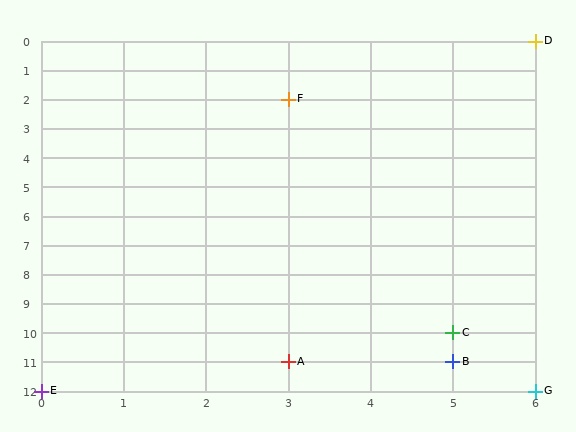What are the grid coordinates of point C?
Point C is at grid coordinates (5, 10).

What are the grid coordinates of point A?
Point A is at grid coordinates (3, 11).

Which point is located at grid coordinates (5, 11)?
Point B is at (5, 11).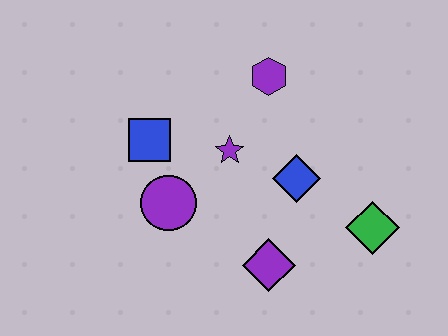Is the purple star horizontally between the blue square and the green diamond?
Yes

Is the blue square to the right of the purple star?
No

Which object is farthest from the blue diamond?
The blue square is farthest from the blue diamond.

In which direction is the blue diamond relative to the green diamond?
The blue diamond is to the left of the green diamond.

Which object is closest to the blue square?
The purple circle is closest to the blue square.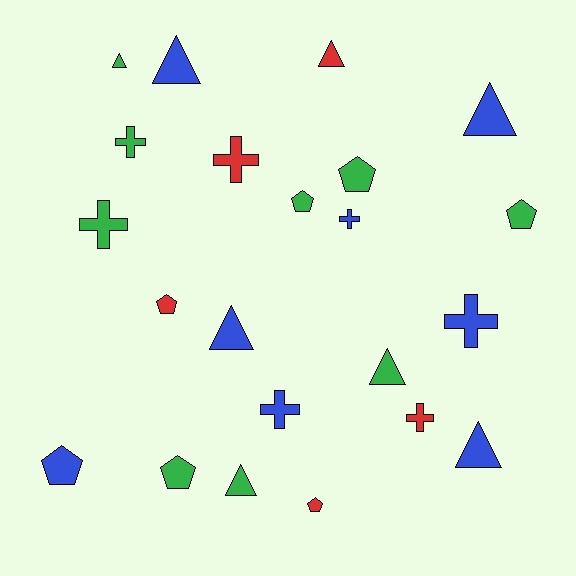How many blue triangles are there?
There are 4 blue triangles.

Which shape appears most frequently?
Triangle, with 8 objects.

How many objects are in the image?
There are 22 objects.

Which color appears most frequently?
Green, with 9 objects.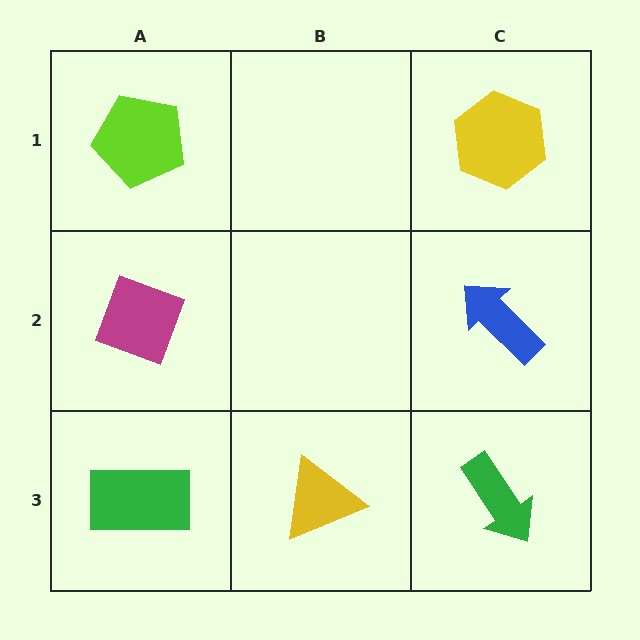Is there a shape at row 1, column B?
No, that cell is empty.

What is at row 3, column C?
A green arrow.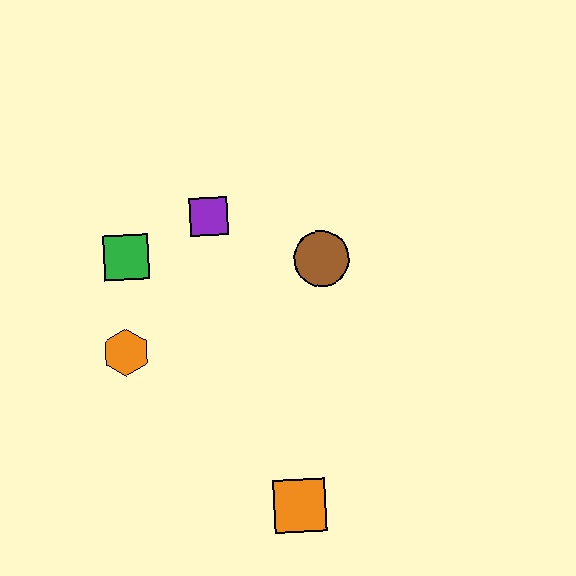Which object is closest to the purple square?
The green square is closest to the purple square.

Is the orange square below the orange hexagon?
Yes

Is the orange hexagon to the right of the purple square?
No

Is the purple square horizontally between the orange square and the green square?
Yes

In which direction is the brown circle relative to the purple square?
The brown circle is to the right of the purple square.